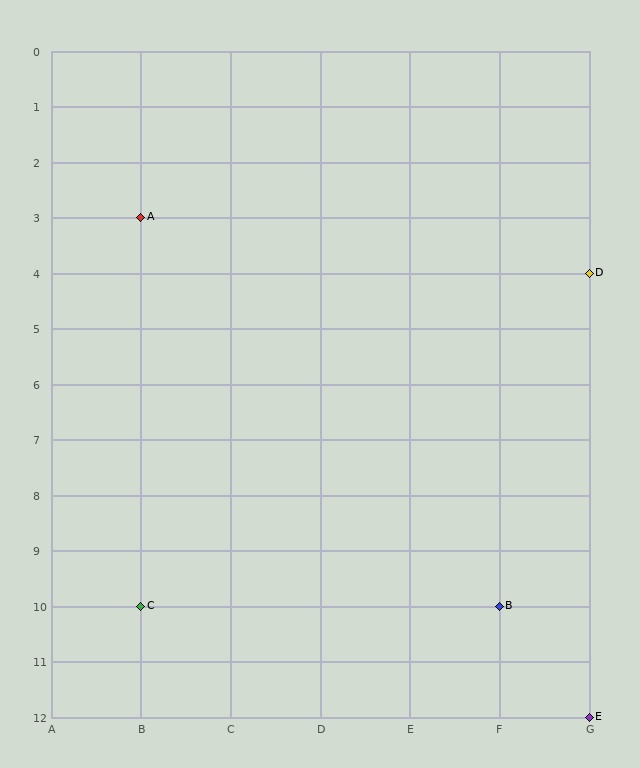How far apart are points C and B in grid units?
Points C and B are 4 columns apart.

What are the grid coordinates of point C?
Point C is at grid coordinates (B, 10).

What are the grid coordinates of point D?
Point D is at grid coordinates (G, 4).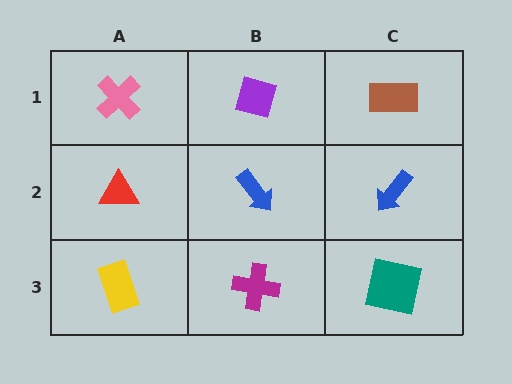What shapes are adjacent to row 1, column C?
A blue arrow (row 2, column C), a purple square (row 1, column B).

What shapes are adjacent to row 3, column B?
A blue arrow (row 2, column B), a yellow rectangle (row 3, column A), a teal square (row 3, column C).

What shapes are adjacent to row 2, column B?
A purple square (row 1, column B), a magenta cross (row 3, column B), a red triangle (row 2, column A), a blue arrow (row 2, column C).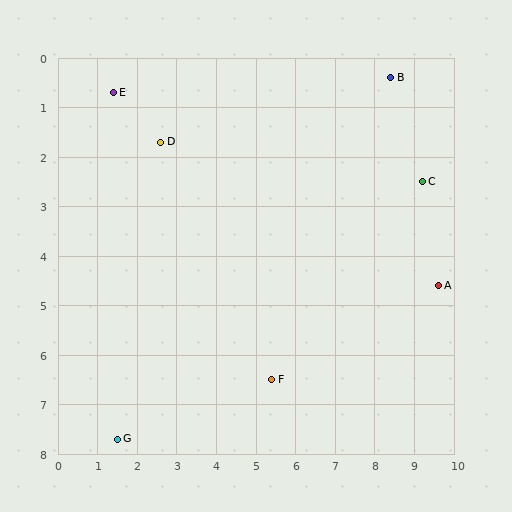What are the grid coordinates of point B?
Point B is at approximately (8.4, 0.4).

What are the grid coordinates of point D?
Point D is at approximately (2.6, 1.7).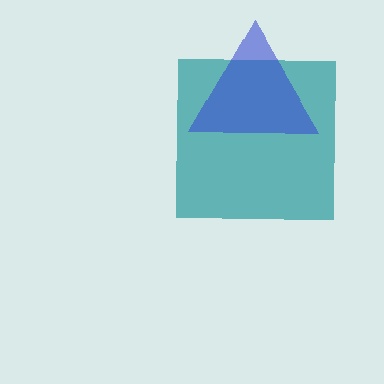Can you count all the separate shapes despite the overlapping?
Yes, there are 2 separate shapes.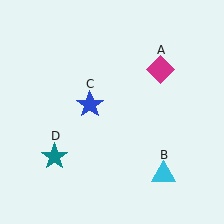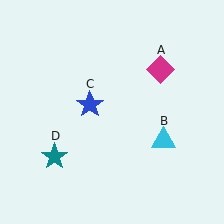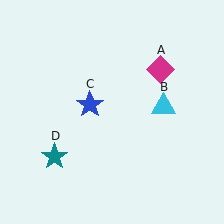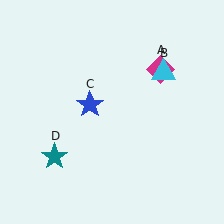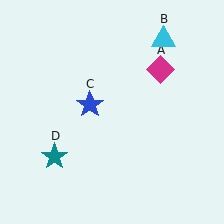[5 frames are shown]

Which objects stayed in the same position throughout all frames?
Magenta diamond (object A) and blue star (object C) and teal star (object D) remained stationary.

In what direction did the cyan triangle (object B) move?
The cyan triangle (object B) moved up.